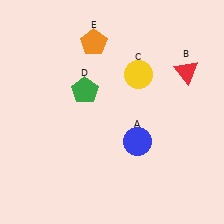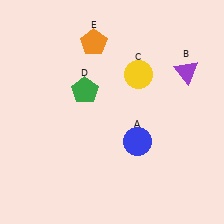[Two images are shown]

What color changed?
The triangle (B) changed from red in Image 1 to purple in Image 2.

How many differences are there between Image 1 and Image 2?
There is 1 difference between the two images.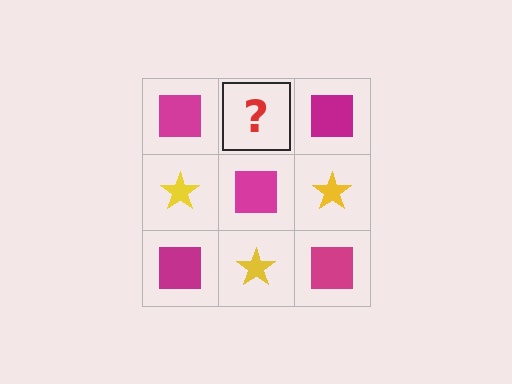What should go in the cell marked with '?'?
The missing cell should contain a yellow star.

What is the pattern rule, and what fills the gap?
The rule is that it alternates magenta square and yellow star in a checkerboard pattern. The gap should be filled with a yellow star.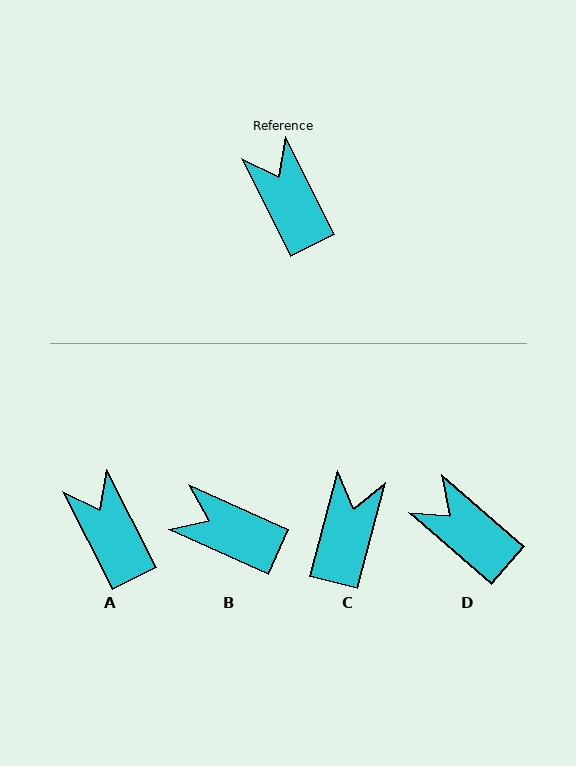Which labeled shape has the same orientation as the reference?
A.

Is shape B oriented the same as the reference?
No, it is off by about 39 degrees.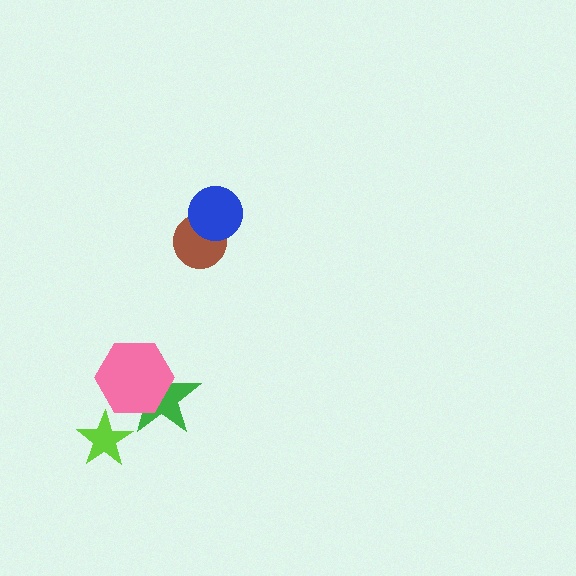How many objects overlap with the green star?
1 object overlaps with the green star.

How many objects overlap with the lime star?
0 objects overlap with the lime star.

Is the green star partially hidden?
Yes, it is partially covered by another shape.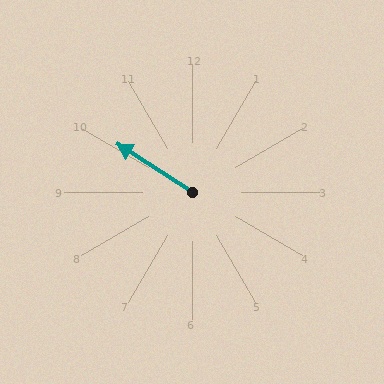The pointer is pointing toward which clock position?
Roughly 10 o'clock.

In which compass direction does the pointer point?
Northwest.